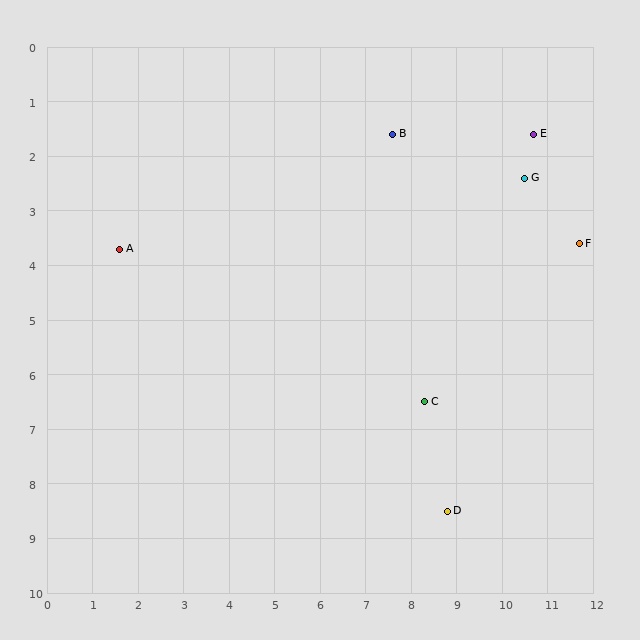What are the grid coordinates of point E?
Point E is at approximately (10.7, 1.6).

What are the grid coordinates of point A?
Point A is at approximately (1.6, 3.7).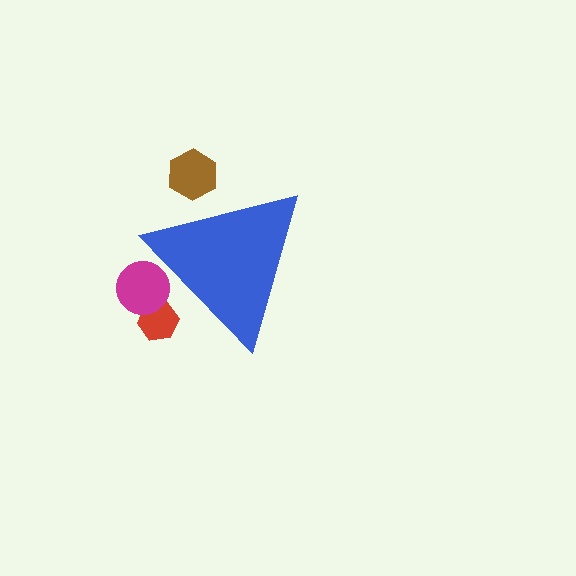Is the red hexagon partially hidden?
Yes, the red hexagon is partially hidden behind the blue triangle.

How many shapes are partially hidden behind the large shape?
4 shapes are partially hidden.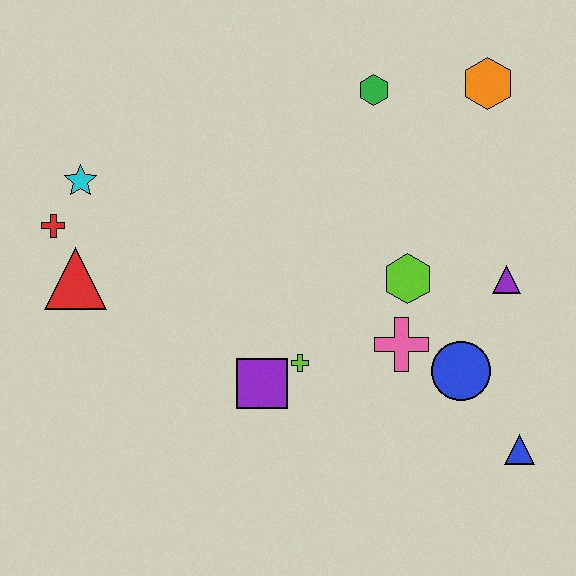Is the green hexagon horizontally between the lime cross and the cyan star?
No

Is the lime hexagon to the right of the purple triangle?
No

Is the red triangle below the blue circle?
No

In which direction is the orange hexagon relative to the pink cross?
The orange hexagon is above the pink cross.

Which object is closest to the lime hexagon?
The pink cross is closest to the lime hexagon.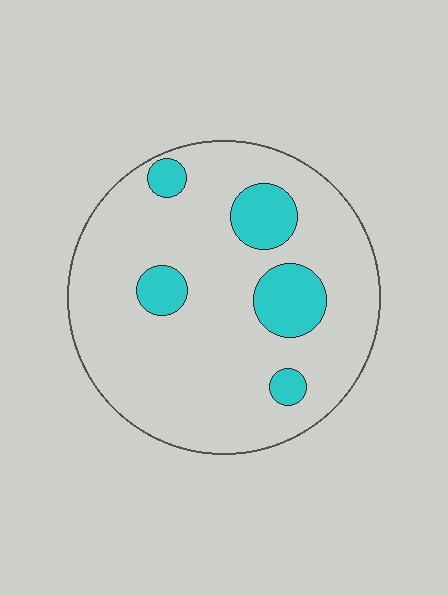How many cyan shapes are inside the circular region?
5.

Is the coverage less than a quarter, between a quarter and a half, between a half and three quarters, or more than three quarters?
Less than a quarter.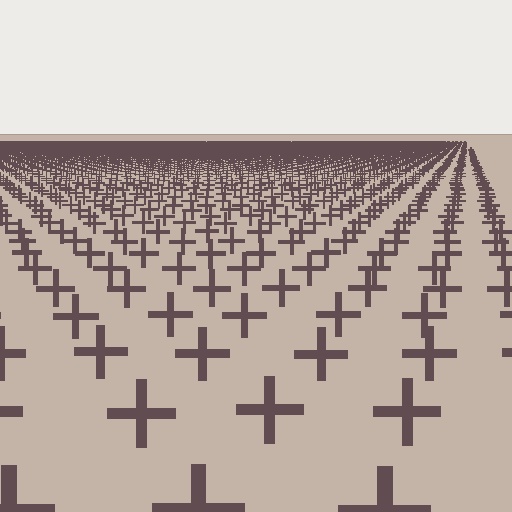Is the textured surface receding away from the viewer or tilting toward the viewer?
The surface is receding away from the viewer. Texture elements get smaller and denser toward the top.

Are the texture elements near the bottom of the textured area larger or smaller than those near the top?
Larger. Near the bottom, elements are closer to the viewer and appear at a bigger on-screen size.